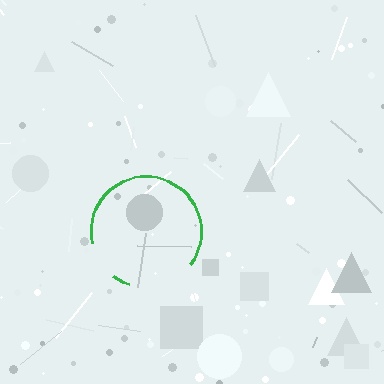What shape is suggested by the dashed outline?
The dashed outline suggests a circle.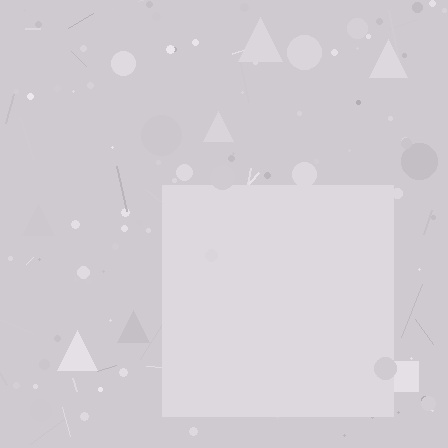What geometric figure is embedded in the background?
A square is embedded in the background.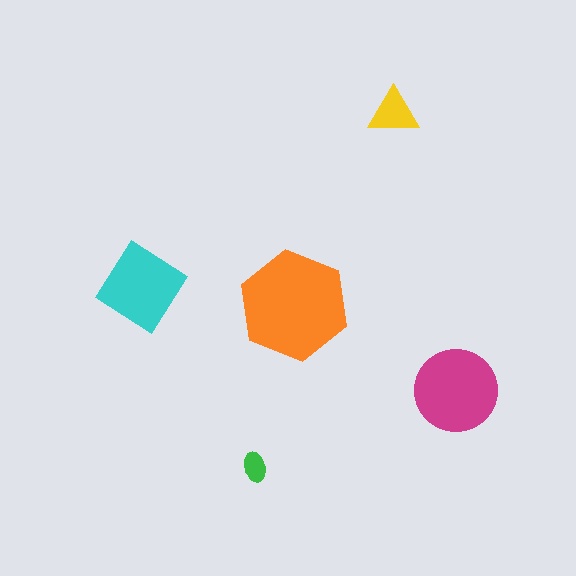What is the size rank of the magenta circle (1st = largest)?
2nd.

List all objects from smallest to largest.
The green ellipse, the yellow triangle, the cyan diamond, the magenta circle, the orange hexagon.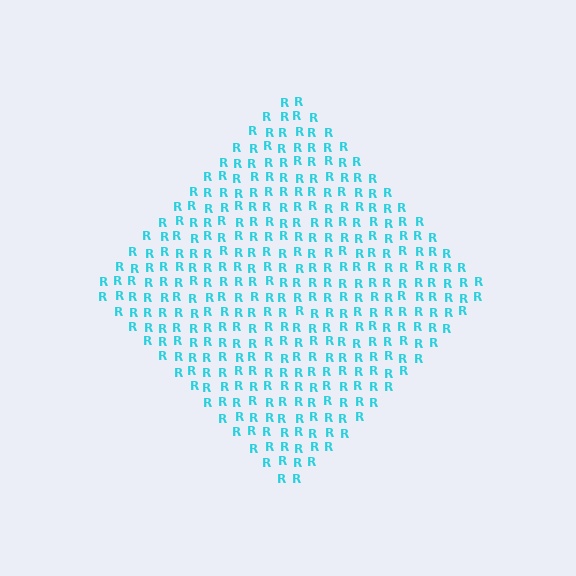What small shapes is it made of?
It is made of small letter R's.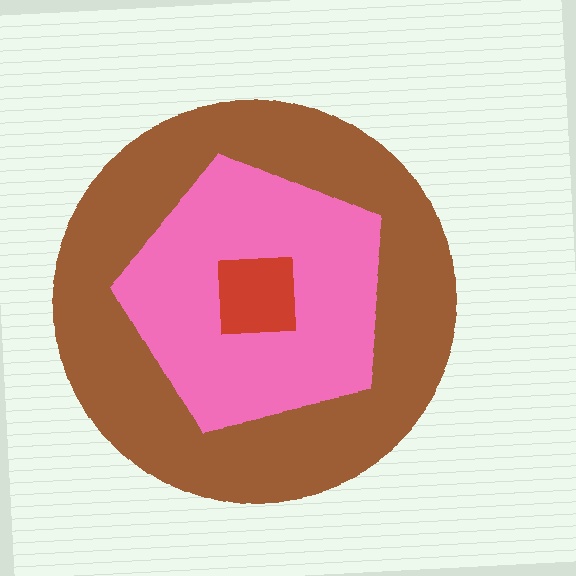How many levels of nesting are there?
3.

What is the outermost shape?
The brown circle.